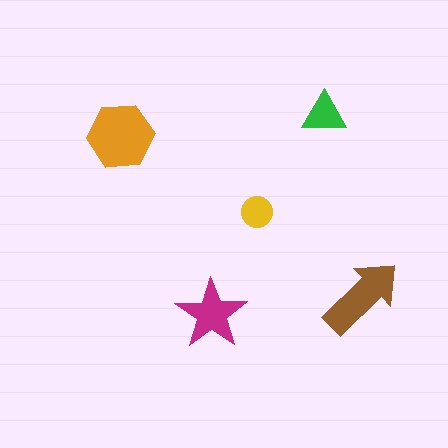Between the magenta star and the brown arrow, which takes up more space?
The brown arrow.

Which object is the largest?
The orange hexagon.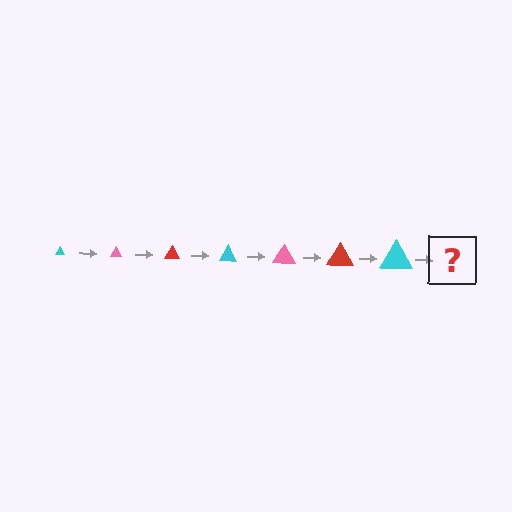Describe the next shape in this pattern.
It should be a pink triangle, larger than the previous one.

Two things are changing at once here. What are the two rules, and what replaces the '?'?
The two rules are that the triangle grows larger each step and the color cycles through cyan, pink, and red. The '?' should be a pink triangle, larger than the previous one.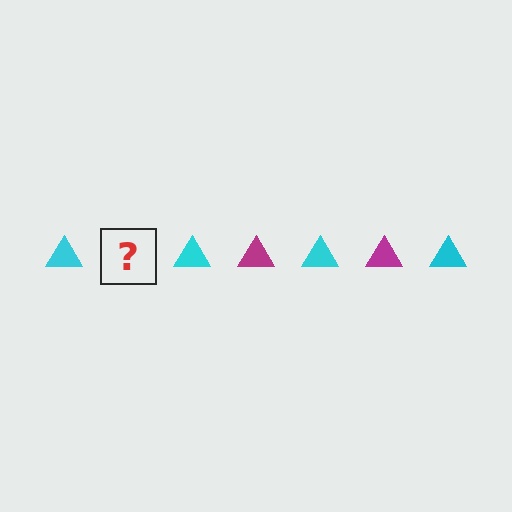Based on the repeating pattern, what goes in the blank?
The blank should be a magenta triangle.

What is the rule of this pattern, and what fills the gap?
The rule is that the pattern cycles through cyan, magenta triangles. The gap should be filled with a magenta triangle.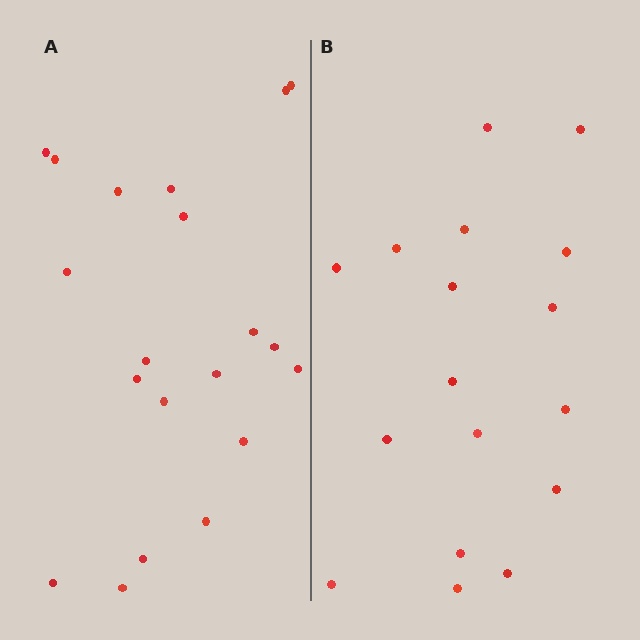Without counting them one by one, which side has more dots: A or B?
Region A (the left region) has more dots.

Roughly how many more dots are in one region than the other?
Region A has just a few more — roughly 2 or 3 more dots than region B.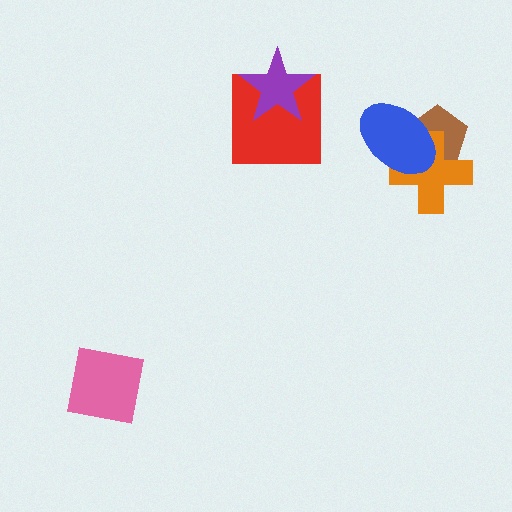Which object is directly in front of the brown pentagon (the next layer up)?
The orange cross is directly in front of the brown pentagon.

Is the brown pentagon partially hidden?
Yes, it is partially covered by another shape.